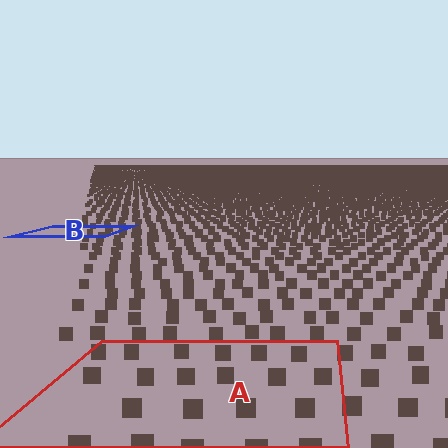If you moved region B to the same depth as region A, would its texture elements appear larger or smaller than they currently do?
They would appear larger. At a closer depth, the same texture elements are projected at a bigger on-screen size.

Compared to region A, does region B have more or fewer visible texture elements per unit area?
Region B has more texture elements per unit area — they are packed more densely because it is farther away.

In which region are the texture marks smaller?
The texture marks are smaller in region B, because it is farther away.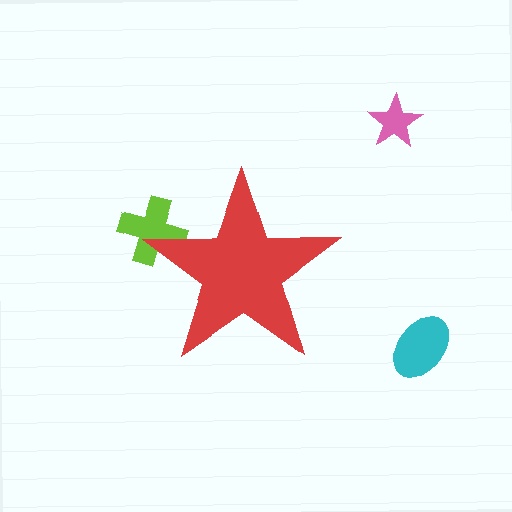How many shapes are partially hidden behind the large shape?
1 shape is partially hidden.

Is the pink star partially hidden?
No, the pink star is fully visible.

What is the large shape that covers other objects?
A red star.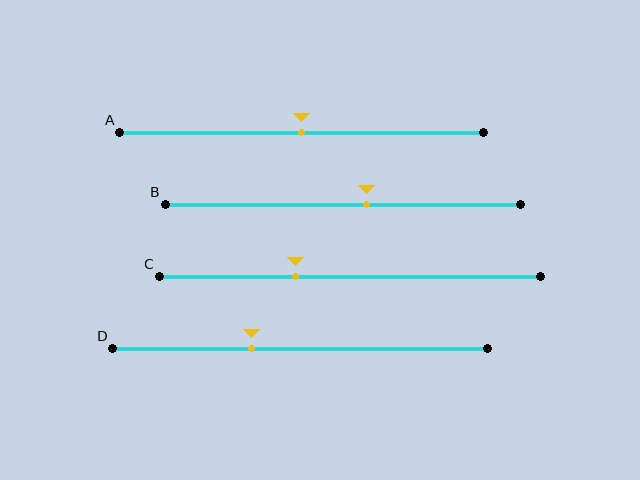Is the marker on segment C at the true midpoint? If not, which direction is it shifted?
No, the marker on segment C is shifted to the left by about 14% of the segment length.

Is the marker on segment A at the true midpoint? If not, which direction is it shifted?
Yes, the marker on segment A is at the true midpoint.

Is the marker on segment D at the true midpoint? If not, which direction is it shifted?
No, the marker on segment D is shifted to the left by about 13% of the segment length.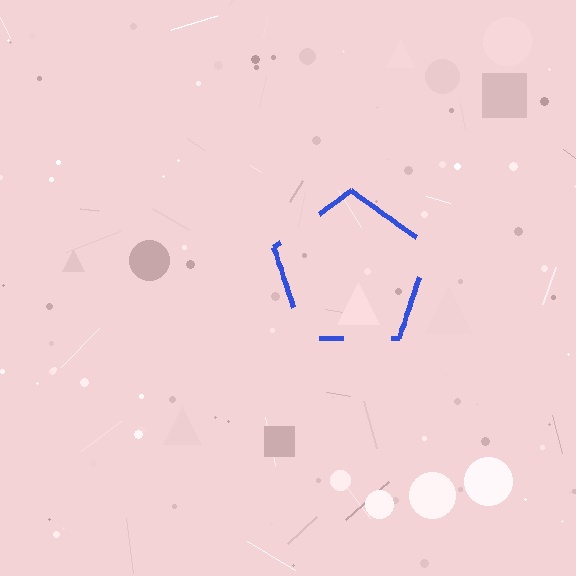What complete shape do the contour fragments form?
The contour fragments form a pentagon.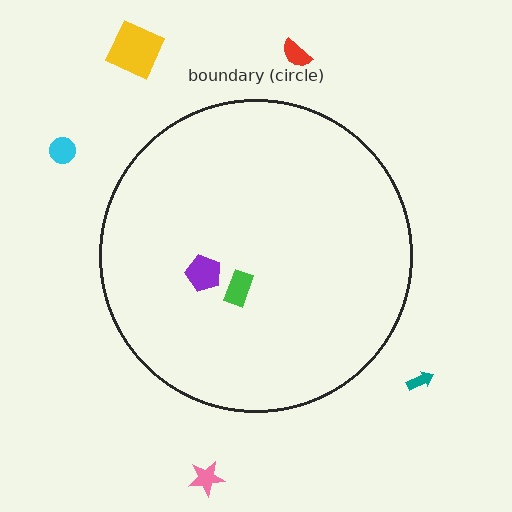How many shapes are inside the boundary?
2 inside, 5 outside.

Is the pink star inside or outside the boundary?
Outside.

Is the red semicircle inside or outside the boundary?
Outside.